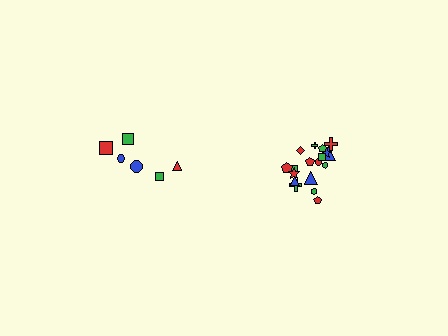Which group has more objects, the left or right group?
The right group.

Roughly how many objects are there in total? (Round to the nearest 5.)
Roughly 25 objects in total.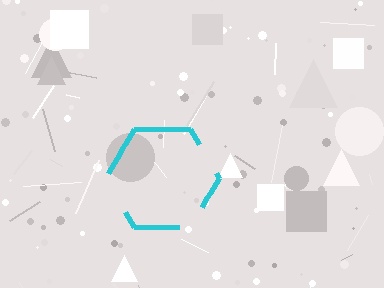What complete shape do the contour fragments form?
The contour fragments form a hexagon.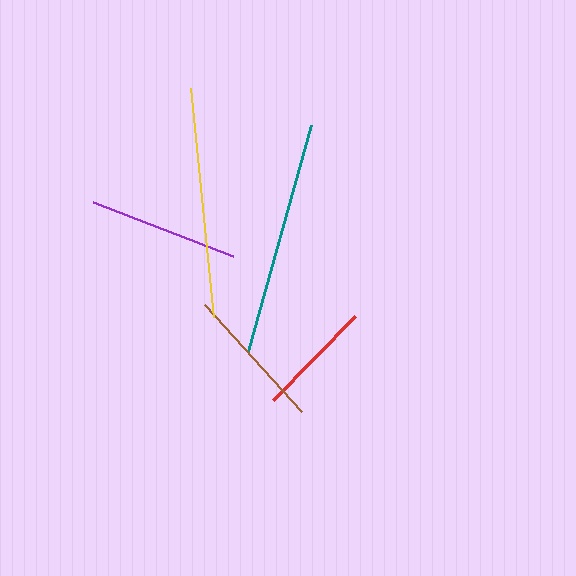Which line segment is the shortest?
The red line is the shortest at approximately 117 pixels.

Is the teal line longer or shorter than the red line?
The teal line is longer than the red line.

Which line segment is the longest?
The teal line is the longest at approximately 235 pixels.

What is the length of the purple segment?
The purple segment is approximately 150 pixels long.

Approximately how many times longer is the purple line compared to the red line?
The purple line is approximately 1.3 times the length of the red line.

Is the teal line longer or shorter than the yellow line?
The teal line is longer than the yellow line.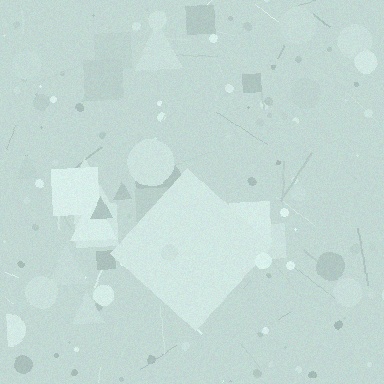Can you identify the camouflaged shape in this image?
The camouflaged shape is a diamond.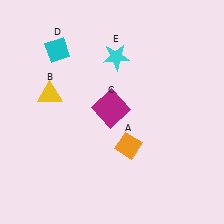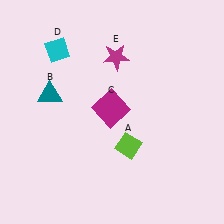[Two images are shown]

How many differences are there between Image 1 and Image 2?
There are 3 differences between the two images.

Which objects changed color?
A changed from orange to lime. B changed from yellow to teal. E changed from cyan to magenta.